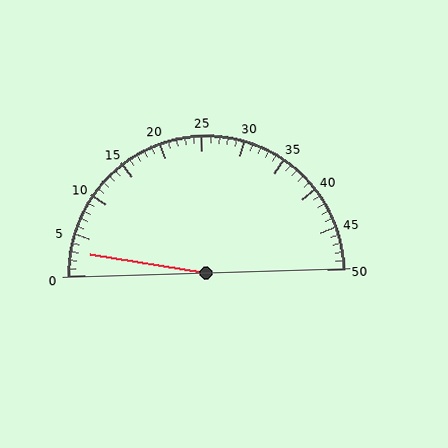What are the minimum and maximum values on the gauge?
The gauge ranges from 0 to 50.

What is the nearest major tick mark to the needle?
The nearest major tick mark is 5.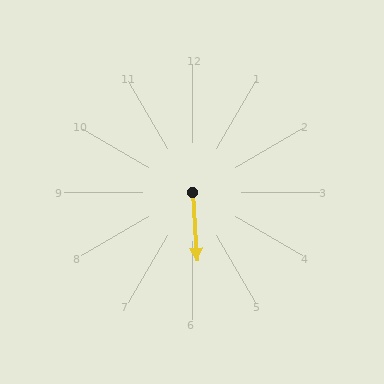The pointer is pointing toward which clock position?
Roughly 6 o'clock.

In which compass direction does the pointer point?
South.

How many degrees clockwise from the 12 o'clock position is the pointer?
Approximately 176 degrees.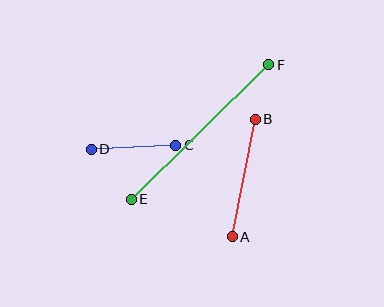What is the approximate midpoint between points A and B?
The midpoint is at approximately (244, 178) pixels.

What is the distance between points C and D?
The distance is approximately 85 pixels.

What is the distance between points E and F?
The distance is approximately 192 pixels.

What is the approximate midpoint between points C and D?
The midpoint is at approximately (133, 147) pixels.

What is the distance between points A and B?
The distance is approximately 120 pixels.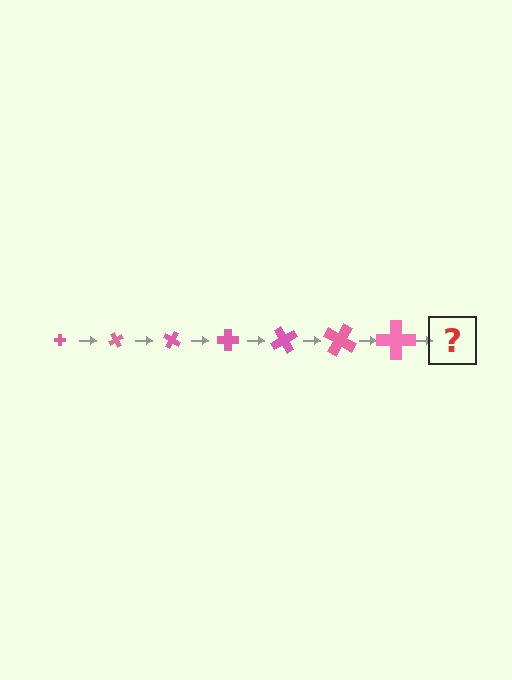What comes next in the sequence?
The next element should be a cross, larger than the previous one and rotated 420 degrees from the start.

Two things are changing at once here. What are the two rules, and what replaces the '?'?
The two rules are that the cross grows larger each step and it rotates 60 degrees each step. The '?' should be a cross, larger than the previous one and rotated 420 degrees from the start.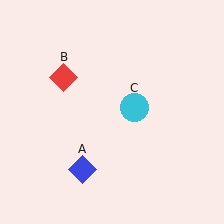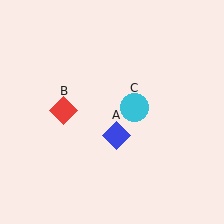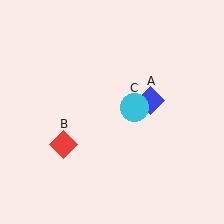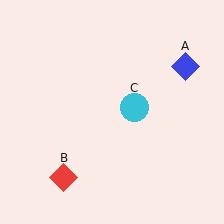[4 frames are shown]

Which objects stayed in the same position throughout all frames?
Cyan circle (object C) remained stationary.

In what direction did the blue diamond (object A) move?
The blue diamond (object A) moved up and to the right.